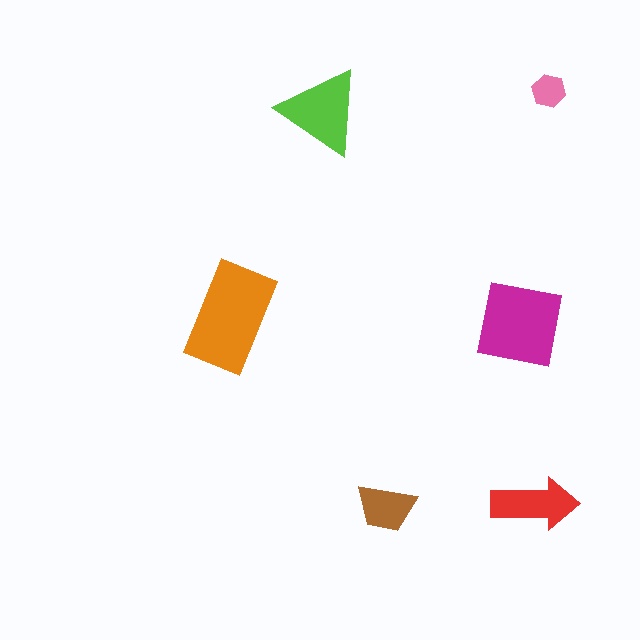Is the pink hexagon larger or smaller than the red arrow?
Smaller.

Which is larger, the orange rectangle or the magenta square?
The orange rectangle.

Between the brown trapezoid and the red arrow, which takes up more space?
The red arrow.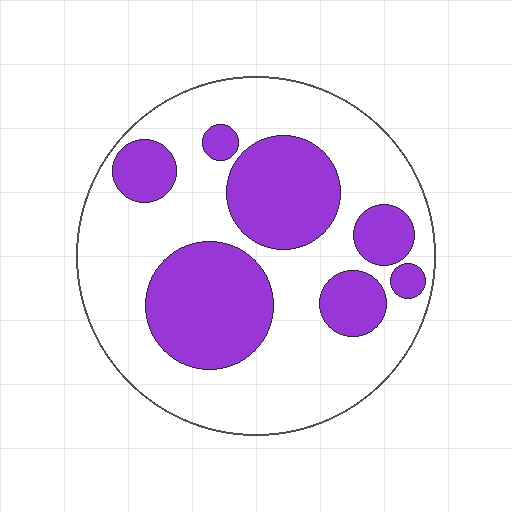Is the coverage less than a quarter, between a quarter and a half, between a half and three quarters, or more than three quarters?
Between a quarter and a half.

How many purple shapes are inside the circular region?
7.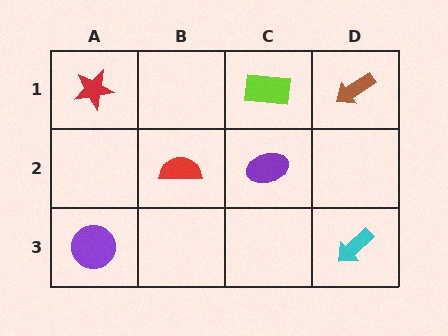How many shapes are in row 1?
3 shapes.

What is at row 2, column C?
A purple ellipse.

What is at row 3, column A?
A purple circle.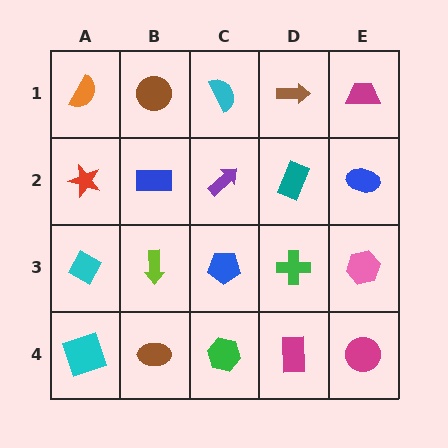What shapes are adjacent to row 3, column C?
A purple arrow (row 2, column C), a green hexagon (row 4, column C), a lime arrow (row 3, column B), a green cross (row 3, column D).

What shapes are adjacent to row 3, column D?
A teal rectangle (row 2, column D), a magenta rectangle (row 4, column D), a blue pentagon (row 3, column C), a pink hexagon (row 3, column E).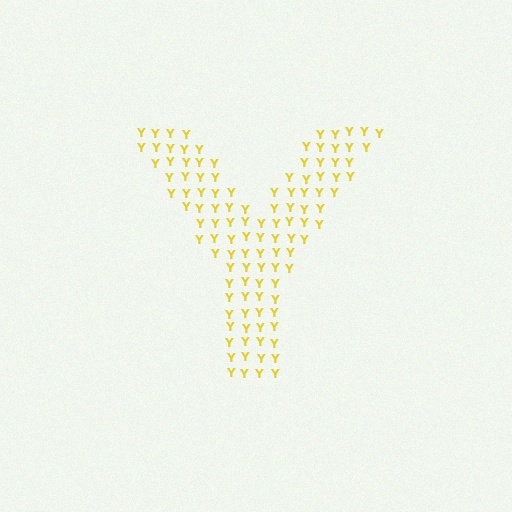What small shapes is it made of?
It is made of small letter Y's.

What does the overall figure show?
The overall figure shows the letter Y.